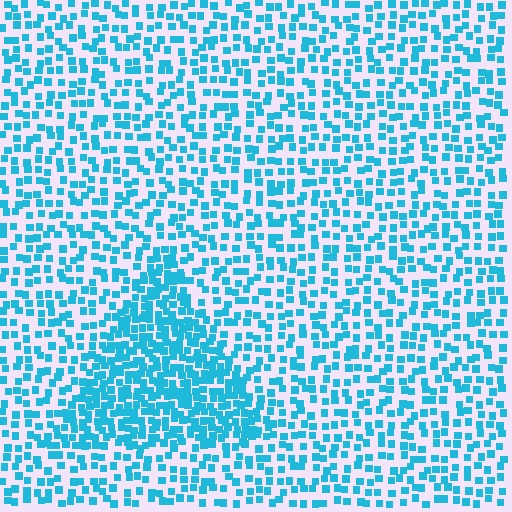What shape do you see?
I see a triangle.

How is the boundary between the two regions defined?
The boundary is defined by a change in element density (approximately 2.0x ratio). All elements are the same color, size, and shape.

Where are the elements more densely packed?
The elements are more densely packed inside the triangle boundary.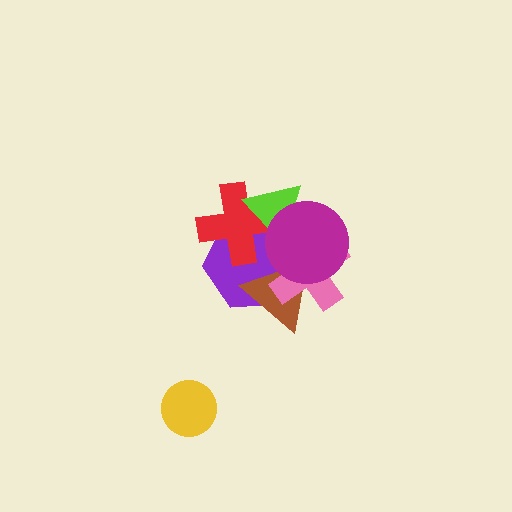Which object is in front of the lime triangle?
The magenta circle is in front of the lime triangle.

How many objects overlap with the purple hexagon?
5 objects overlap with the purple hexagon.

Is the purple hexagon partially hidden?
Yes, it is partially covered by another shape.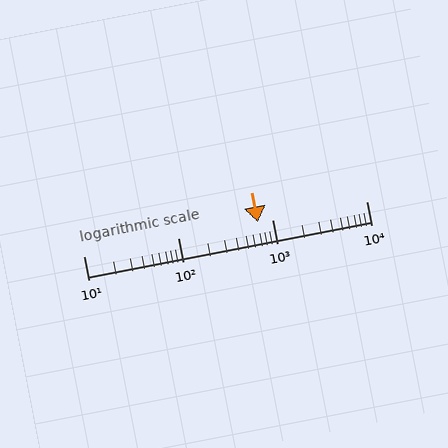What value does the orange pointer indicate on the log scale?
The pointer indicates approximately 700.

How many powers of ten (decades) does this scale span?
The scale spans 3 decades, from 10 to 10000.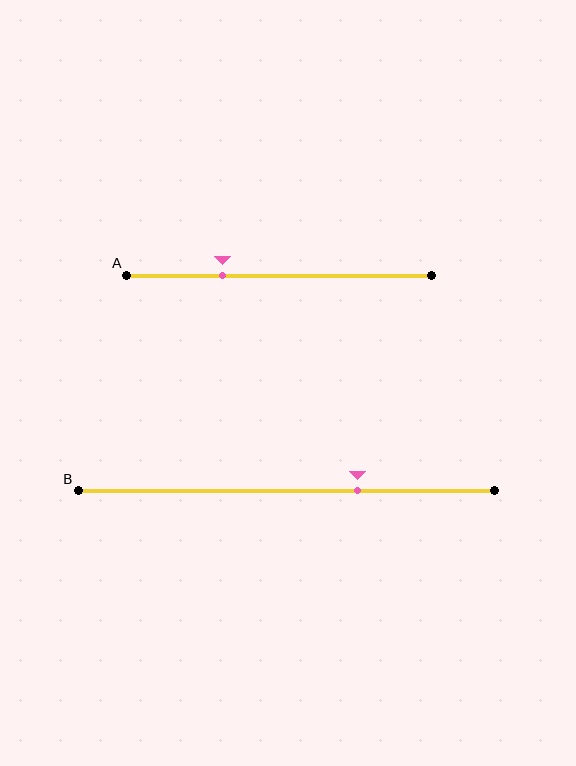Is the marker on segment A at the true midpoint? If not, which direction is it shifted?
No, the marker on segment A is shifted to the left by about 18% of the segment length.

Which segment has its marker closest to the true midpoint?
Segment B has its marker closest to the true midpoint.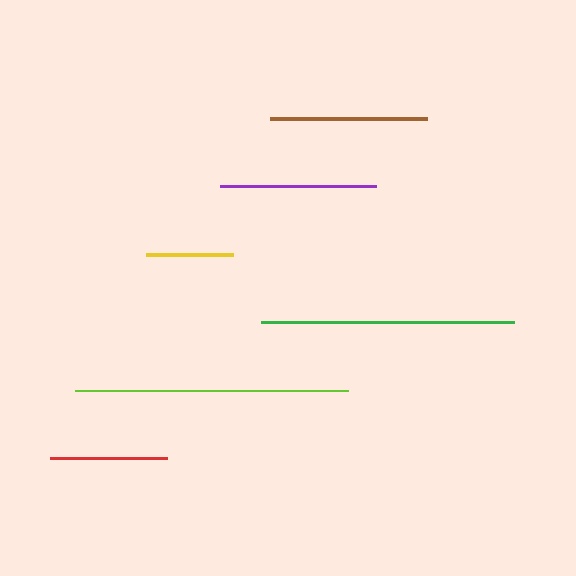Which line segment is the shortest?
The yellow line is the shortest at approximately 87 pixels.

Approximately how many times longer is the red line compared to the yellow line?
The red line is approximately 1.3 times the length of the yellow line.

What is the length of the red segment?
The red segment is approximately 116 pixels long.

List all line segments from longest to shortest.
From longest to shortest: lime, green, brown, purple, red, yellow.